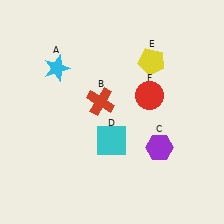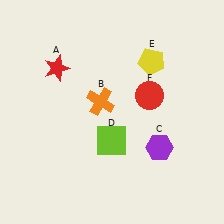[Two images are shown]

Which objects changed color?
A changed from cyan to red. B changed from red to orange. D changed from cyan to lime.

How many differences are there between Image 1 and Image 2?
There are 3 differences between the two images.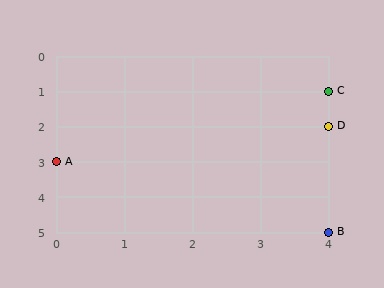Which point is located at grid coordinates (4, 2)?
Point D is at (4, 2).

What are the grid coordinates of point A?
Point A is at grid coordinates (0, 3).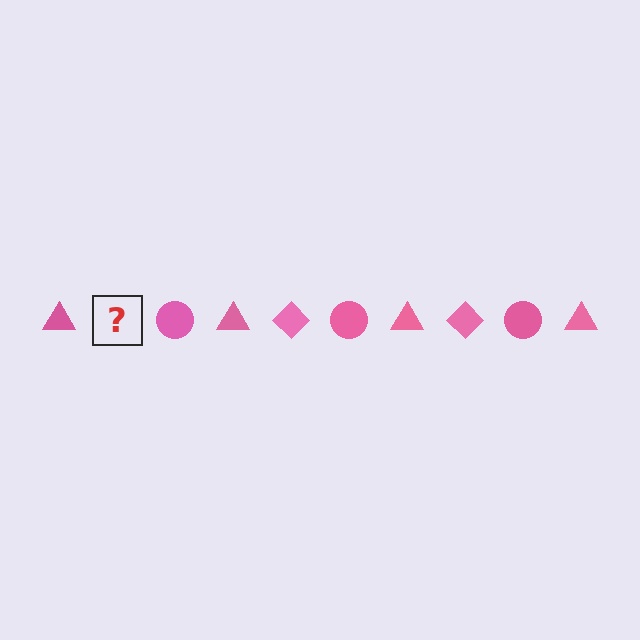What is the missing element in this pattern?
The missing element is a pink diamond.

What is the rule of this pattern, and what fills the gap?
The rule is that the pattern cycles through triangle, diamond, circle shapes in pink. The gap should be filled with a pink diamond.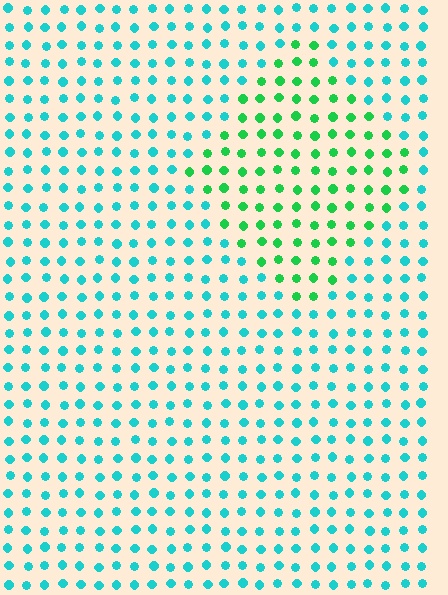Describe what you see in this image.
The image is filled with small cyan elements in a uniform arrangement. A diamond-shaped region is visible where the elements are tinted to a slightly different hue, forming a subtle color boundary.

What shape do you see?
I see a diamond.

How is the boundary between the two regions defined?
The boundary is defined purely by a slight shift in hue (about 44 degrees). Spacing, size, and orientation are identical on both sides.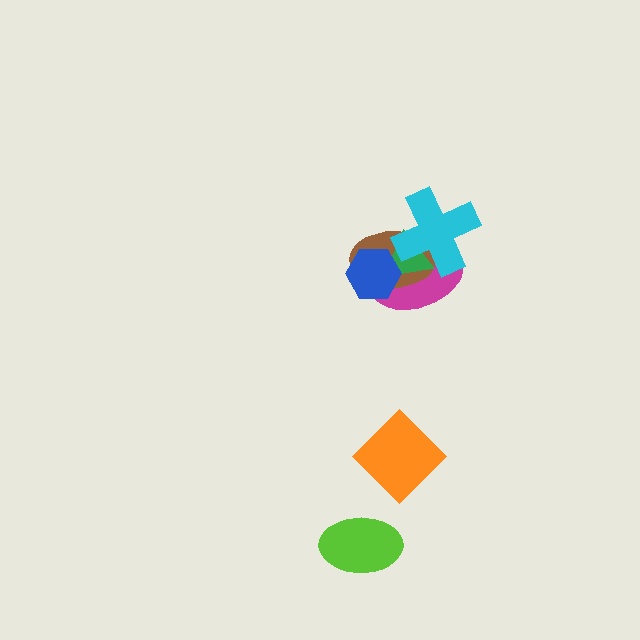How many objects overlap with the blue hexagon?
3 objects overlap with the blue hexagon.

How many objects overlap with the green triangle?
4 objects overlap with the green triangle.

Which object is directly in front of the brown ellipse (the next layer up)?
The green triangle is directly in front of the brown ellipse.